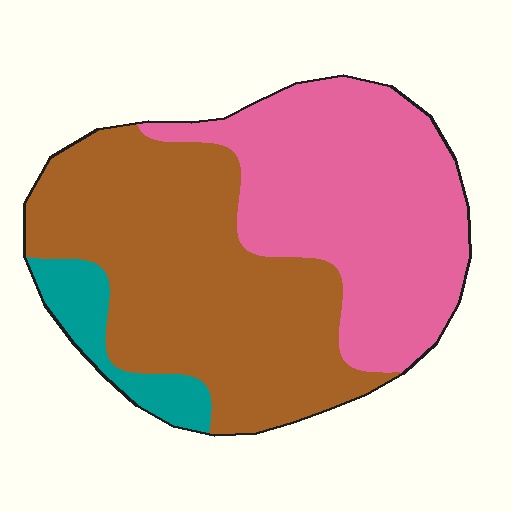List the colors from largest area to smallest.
From largest to smallest: brown, pink, teal.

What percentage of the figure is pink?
Pink takes up about two fifths (2/5) of the figure.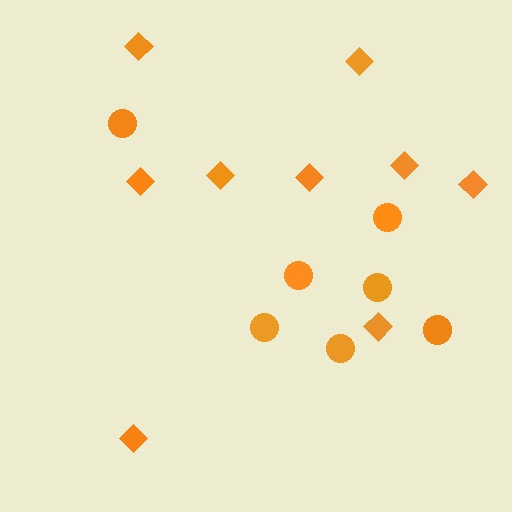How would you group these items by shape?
There are 2 groups: one group of diamonds (9) and one group of circles (7).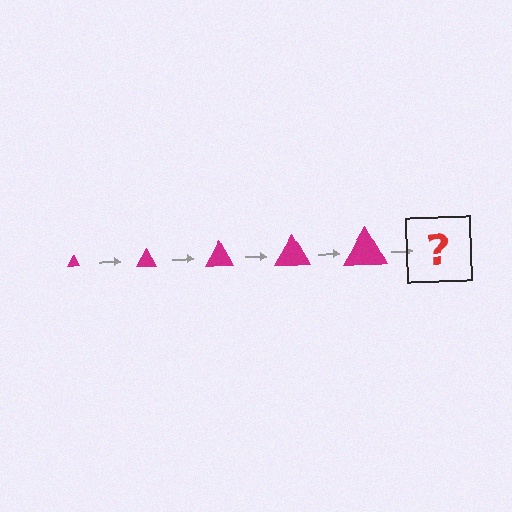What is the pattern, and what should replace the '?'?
The pattern is that the triangle gets progressively larger each step. The '?' should be a magenta triangle, larger than the previous one.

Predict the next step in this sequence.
The next step is a magenta triangle, larger than the previous one.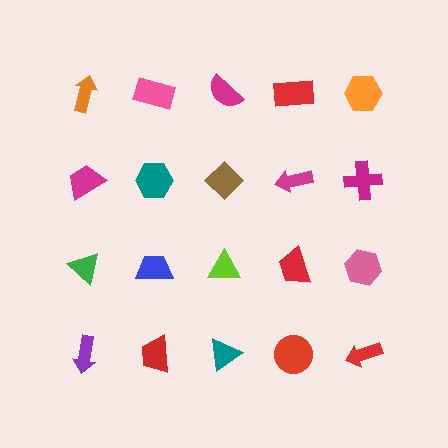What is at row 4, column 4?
A red circle.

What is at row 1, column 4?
A red rectangle.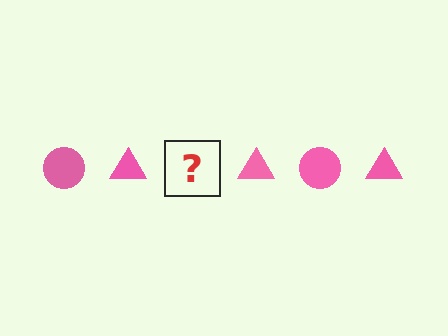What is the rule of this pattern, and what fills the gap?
The rule is that the pattern cycles through circle, triangle shapes in pink. The gap should be filled with a pink circle.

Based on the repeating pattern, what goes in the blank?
The blank should be a pink circle.